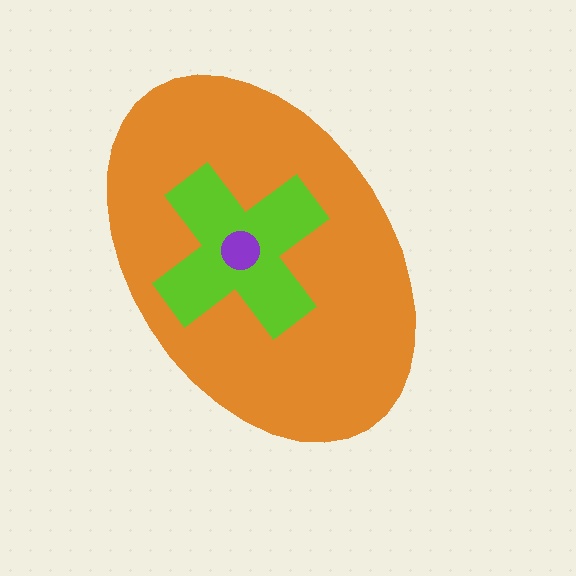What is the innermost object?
The purple circle.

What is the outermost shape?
The orange ellipse.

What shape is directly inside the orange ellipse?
The lime cross.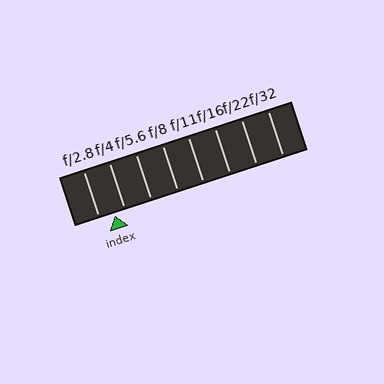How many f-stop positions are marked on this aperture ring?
There are 8 f-stop positions marked.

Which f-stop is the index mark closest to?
The index mark is closest to f/4.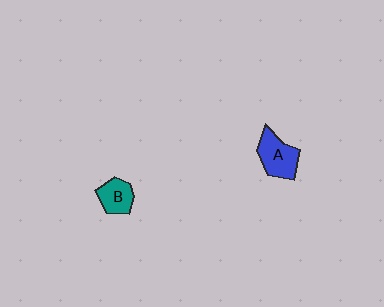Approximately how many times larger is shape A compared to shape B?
Approximately 1.4 times.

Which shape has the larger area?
Shape A (blue).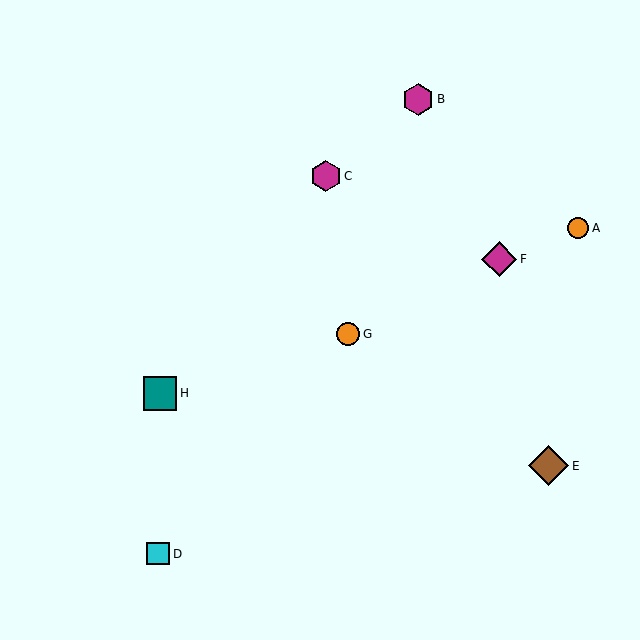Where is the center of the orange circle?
The center of the orange circle is at (348, 334).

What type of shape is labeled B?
Shape B is a magenta hexagon.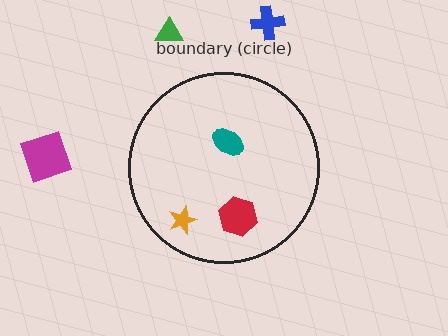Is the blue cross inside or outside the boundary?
Outside.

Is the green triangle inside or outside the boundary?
Outside.